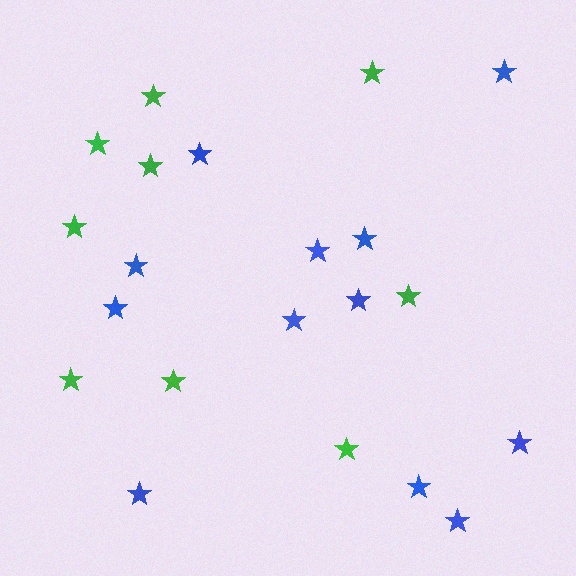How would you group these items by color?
There are 2 groups: one group of blue stars (12) and one group of green stars (9).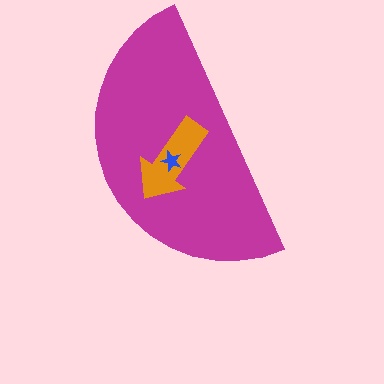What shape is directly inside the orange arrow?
The blue star.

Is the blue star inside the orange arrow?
Yes.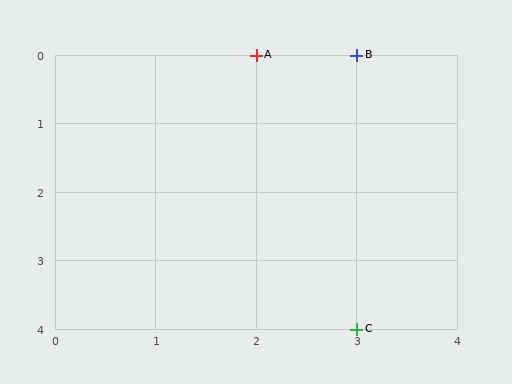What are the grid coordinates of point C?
Point C is at grid coordinates (3, 4).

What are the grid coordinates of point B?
Point B is at grid coordinates (3, 0).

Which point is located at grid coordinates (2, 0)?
Point A is at (2, 0).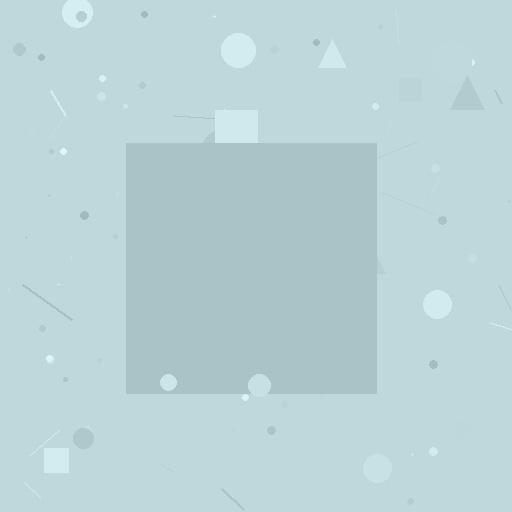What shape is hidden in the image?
A square is hidden in the image.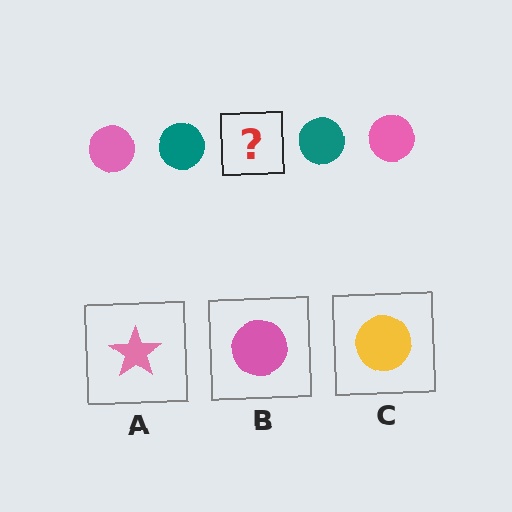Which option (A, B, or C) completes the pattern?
B.